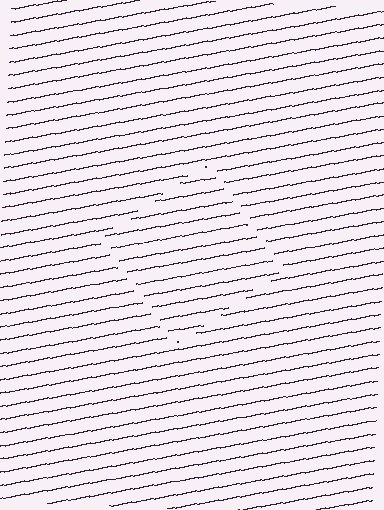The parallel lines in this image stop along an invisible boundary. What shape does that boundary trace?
An illusory square. The interior of the shape contains the same grating, shifted by half a period — the contour is defined by the phase discontinuity where line-ends from the inner and outer gratings abut.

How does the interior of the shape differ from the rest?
The interior of the shape contains the same grating, shifted by half a period — the contour is defined by the phase discontinuity where line-ends from the inner and outer gratings abut.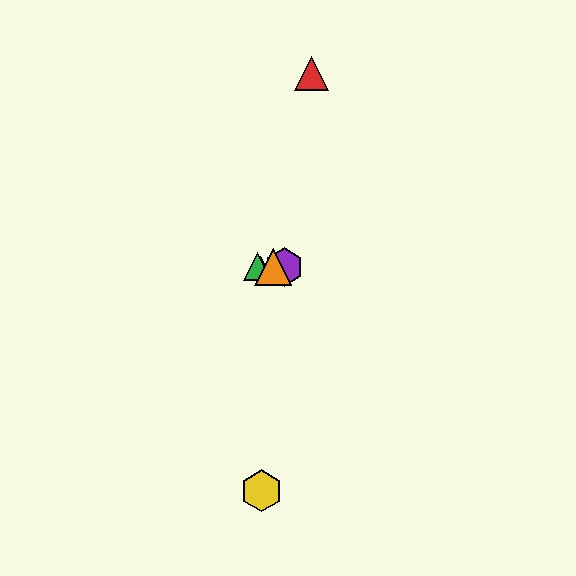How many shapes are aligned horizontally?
4 shapes (the blue triangle, the green triangle, the purple hexagon, the orange triangle) are aligned horizontally.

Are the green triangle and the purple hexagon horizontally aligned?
Yes, both are at y≈267.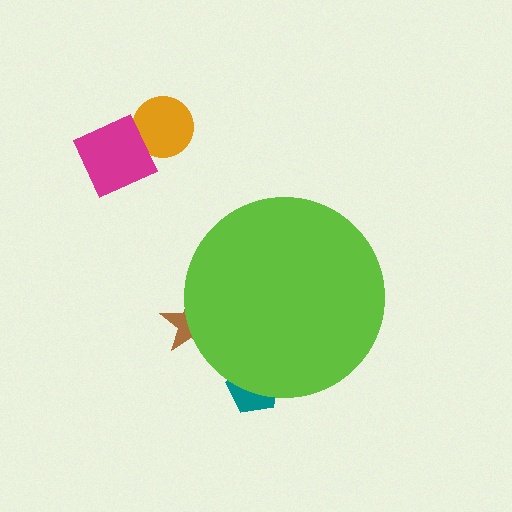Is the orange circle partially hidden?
No, the orange circle is fully visible.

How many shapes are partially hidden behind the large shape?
2 shapes are partially hidden.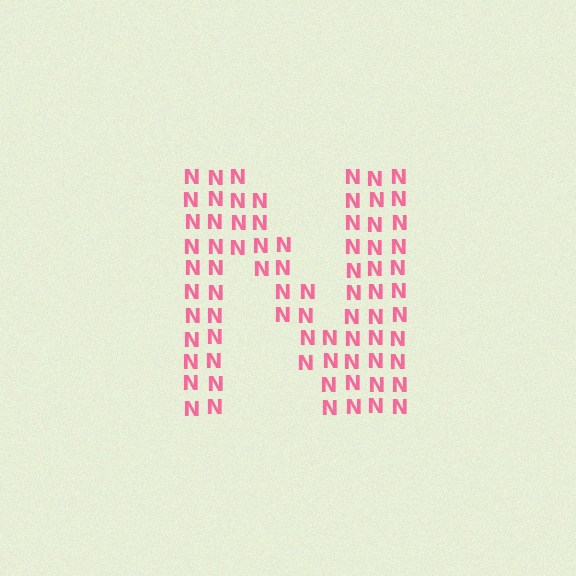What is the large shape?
The large shape is the letter N.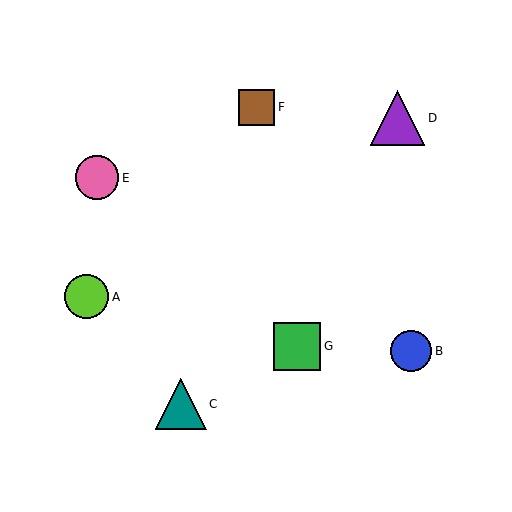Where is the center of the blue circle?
The center of the blue circle is at (411, 351).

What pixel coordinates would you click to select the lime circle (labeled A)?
Click at (87, 297) to select the lime circle A.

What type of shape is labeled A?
Shape A is a lime circle.